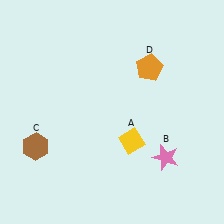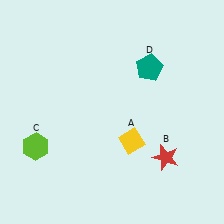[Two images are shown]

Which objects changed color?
B changed from pink to red. C changed from brown to lime. D changed from orange to teal.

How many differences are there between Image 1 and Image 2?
There are 3 differences between the two images.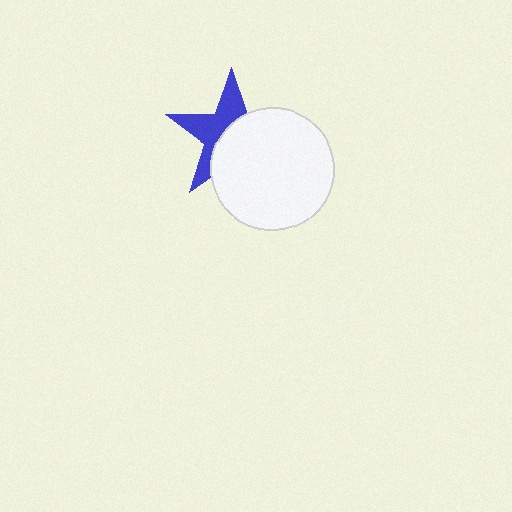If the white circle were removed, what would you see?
You would see the complete blue star.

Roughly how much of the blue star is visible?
About half of it is visible (roughly 45%).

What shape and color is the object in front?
The object in front is a white circle.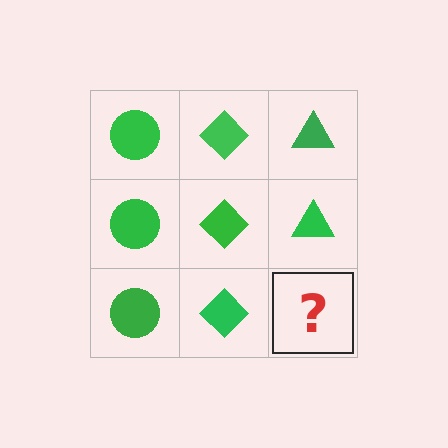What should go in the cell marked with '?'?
The missing cell should contain a green triangle.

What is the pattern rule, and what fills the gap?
The rule is that each column has a consistent shape. The gap should be filled with a green triangle.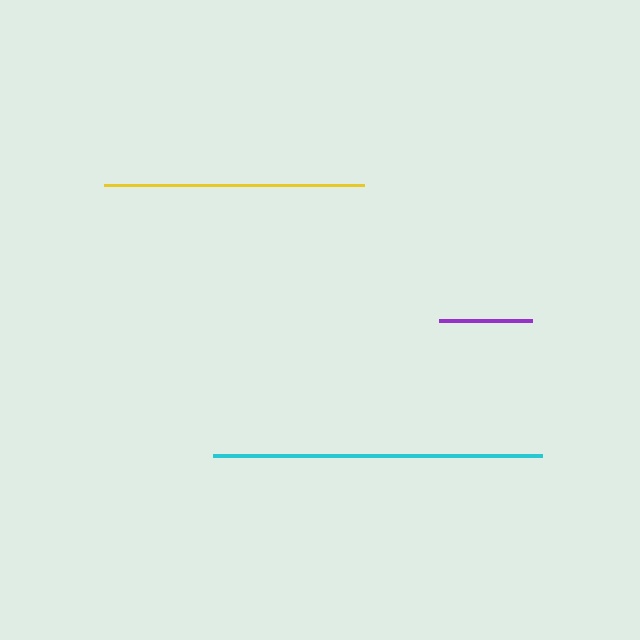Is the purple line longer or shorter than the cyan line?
The cyan line is longer than the purple line.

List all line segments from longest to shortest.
From longest to shortest: cyan, yellow, purple.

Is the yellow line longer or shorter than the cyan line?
The cyan line is longer than the yellow line.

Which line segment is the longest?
The cyan line is the longest at approximately 329 pixels.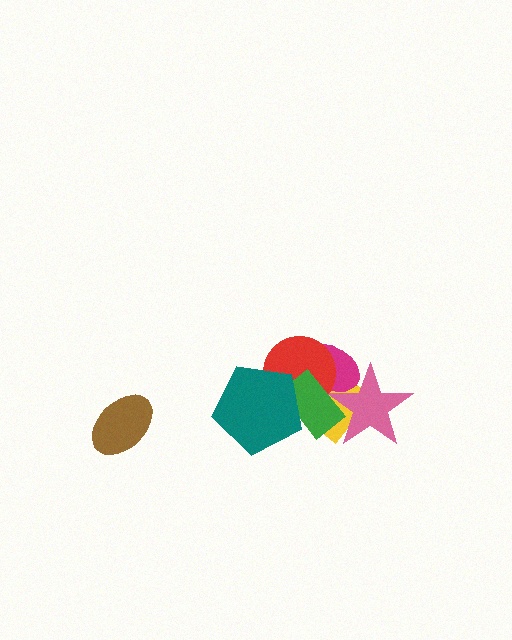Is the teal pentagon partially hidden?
No, no other shape covers it.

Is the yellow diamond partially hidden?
Yes, it is partially covered by another shape.